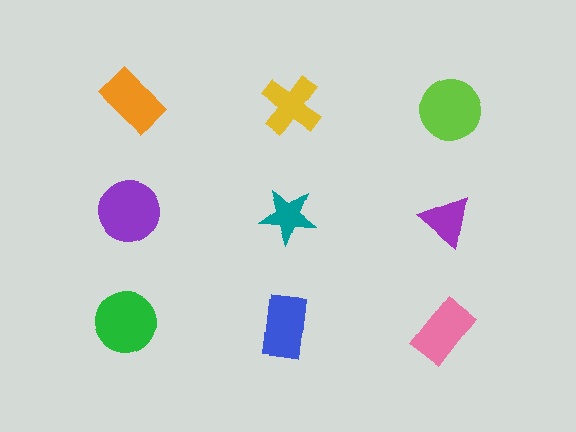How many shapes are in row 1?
3 shapes.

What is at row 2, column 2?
A teal star.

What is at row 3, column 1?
A green circle.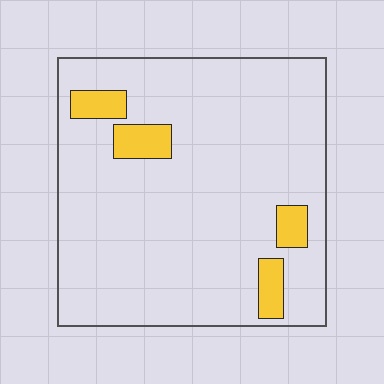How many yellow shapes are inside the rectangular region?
4.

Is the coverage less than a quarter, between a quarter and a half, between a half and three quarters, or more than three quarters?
Less than a quarter.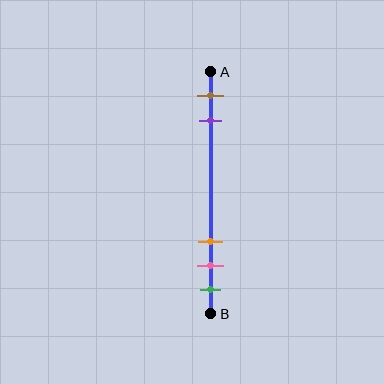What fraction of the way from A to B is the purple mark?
The purple mark is approximately 20% (0.2) of the way from A to B.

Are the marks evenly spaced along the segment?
No, the marks are not evenly spaced.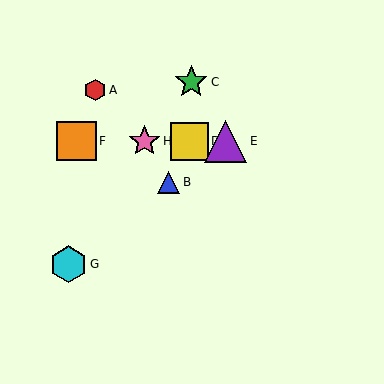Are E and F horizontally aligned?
Yes, both are at y≈141.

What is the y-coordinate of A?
Object A is at y≈90.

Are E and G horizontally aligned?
No, E is at y≈141 and G is at y≈264.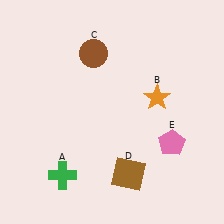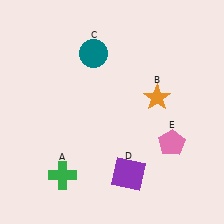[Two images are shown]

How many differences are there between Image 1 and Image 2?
There are 2 differences between the two images.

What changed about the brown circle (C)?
In Image 1, C is brown. In Image 2, it changed to teal.